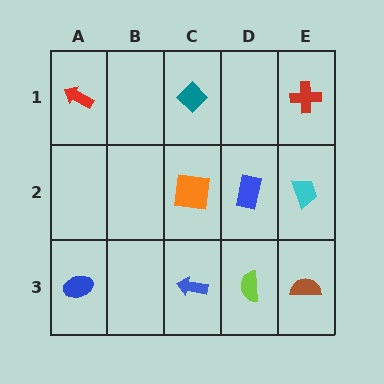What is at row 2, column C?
An orange square.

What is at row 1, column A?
A red arrow.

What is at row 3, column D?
A lime semicircle.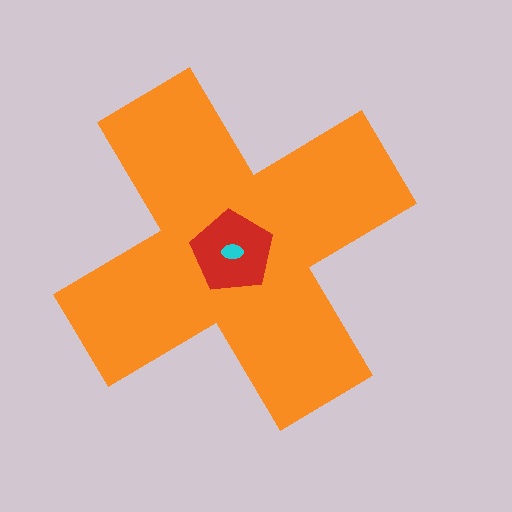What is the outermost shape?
The orange cross.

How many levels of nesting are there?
3.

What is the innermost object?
The cyan ellipse.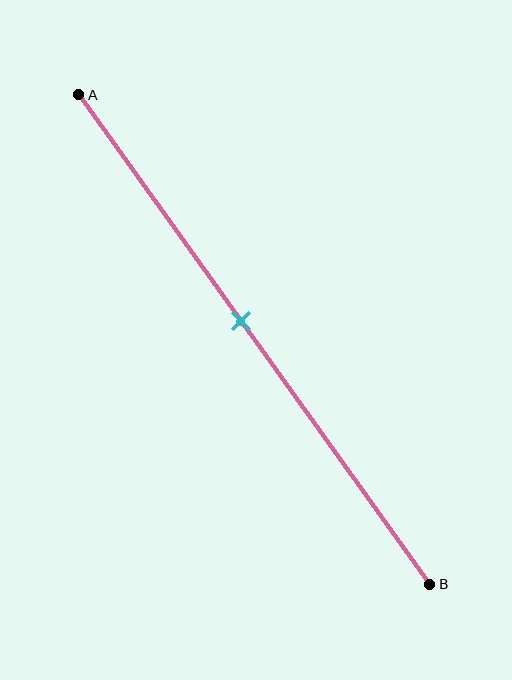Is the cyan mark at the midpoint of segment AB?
No, the mark is at about 45% from A, not at the 50% midpoint.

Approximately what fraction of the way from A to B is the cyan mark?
The cyan mark is approximately 45% of the way from A to B.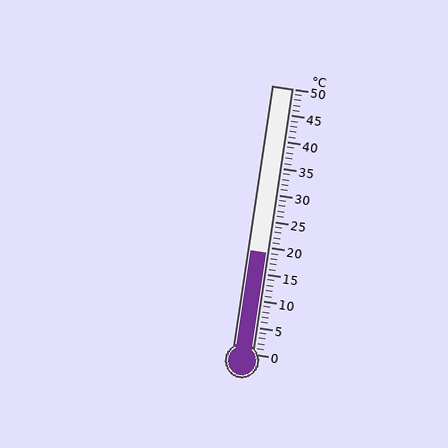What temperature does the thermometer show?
The thermometer shows approximately 19°C.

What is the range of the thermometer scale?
The thermometer scale ranges from 0°C to 50°C.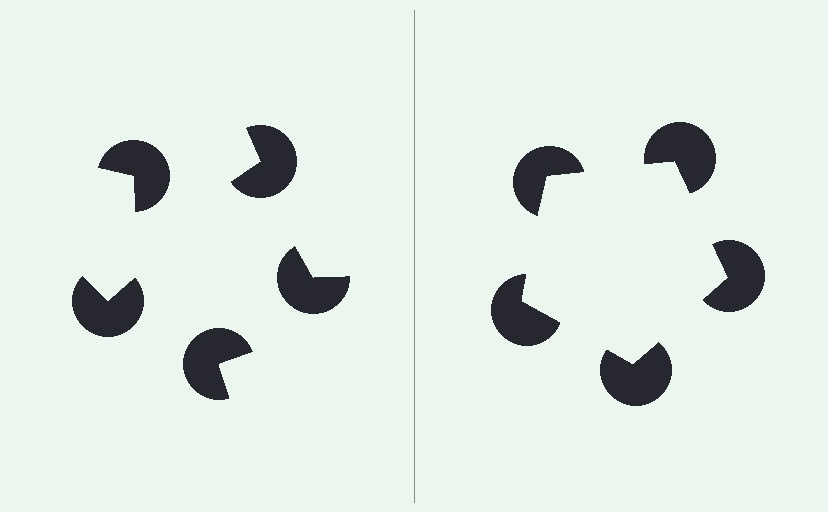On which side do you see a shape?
An illusory pentagon appears on the right side. On the left side the wedge cuts are rotated, so no coherent shape forms.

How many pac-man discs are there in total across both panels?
10 — 5 on each side.